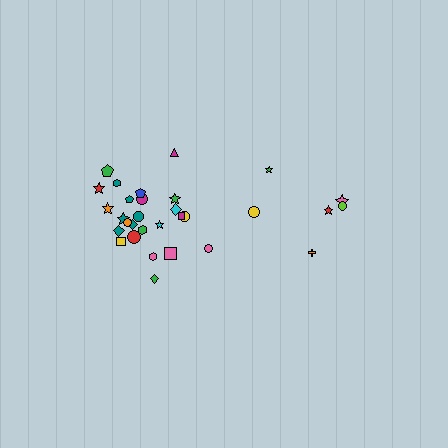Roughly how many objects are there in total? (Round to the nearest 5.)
Roughly 30 objects in total.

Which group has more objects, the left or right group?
The left group.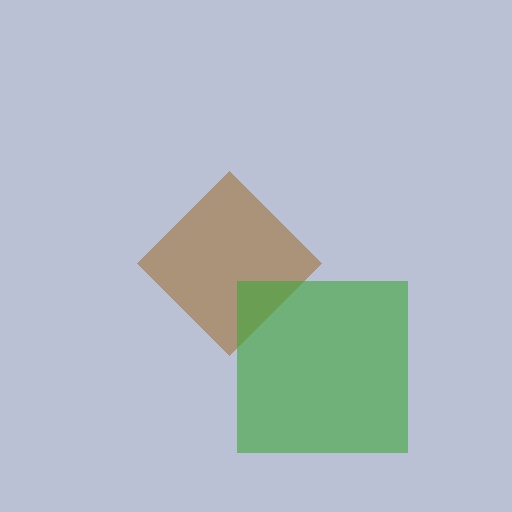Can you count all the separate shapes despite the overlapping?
Yes, there are 2 separate shapes.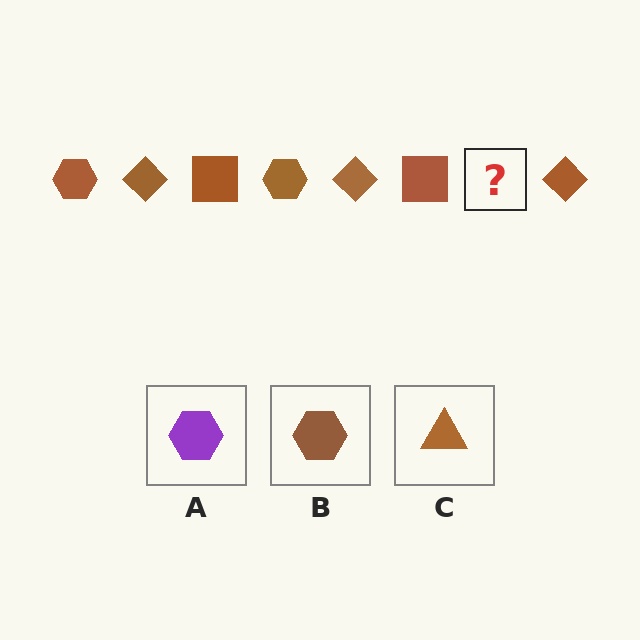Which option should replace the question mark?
Option B.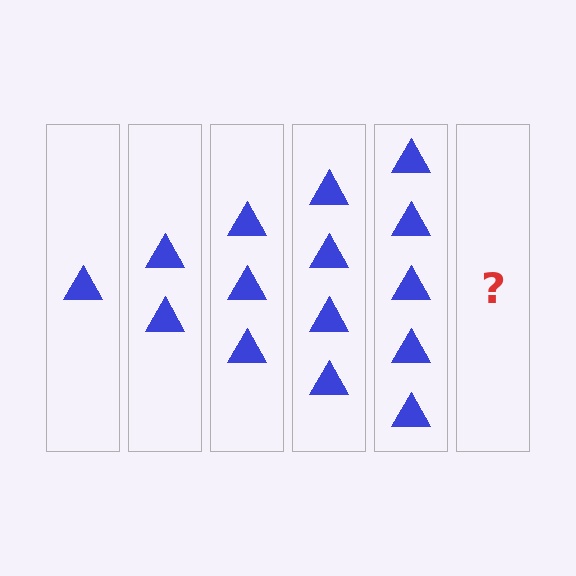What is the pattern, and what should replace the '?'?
The pattern is that each step adds one more triangle. The '?' should be 6 triangles.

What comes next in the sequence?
The next element should be 6 triangles.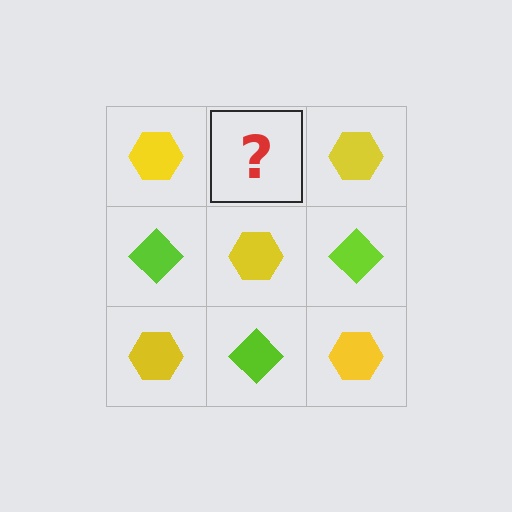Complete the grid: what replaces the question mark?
The question mark should be replaced with a lime diamond.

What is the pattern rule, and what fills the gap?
The rule is that it alternates yellow hexagon and lime diamond in a checkerboard pattern. The gap should be filled with a lime diamond.